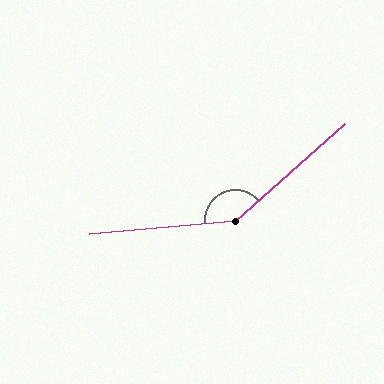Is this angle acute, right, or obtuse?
It is obtuse.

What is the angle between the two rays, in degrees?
Approximately 144 degrees.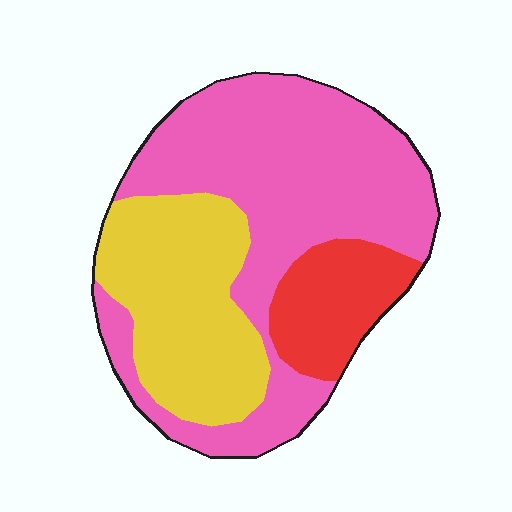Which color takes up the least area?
Red, at roughly 15%.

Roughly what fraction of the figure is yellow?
Yellow takes up about one third (1/3) of the figure.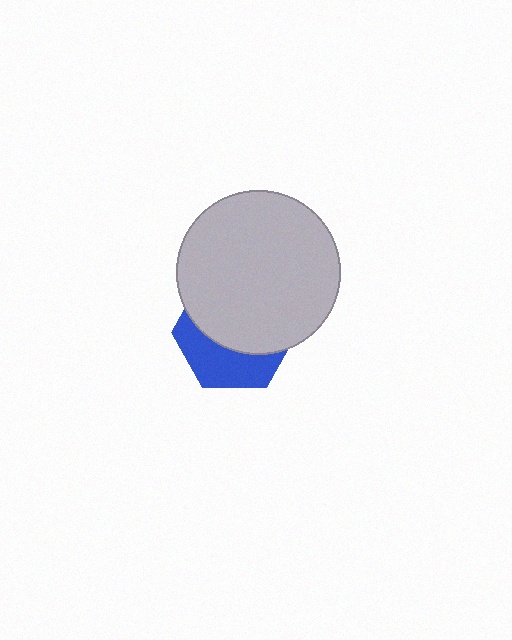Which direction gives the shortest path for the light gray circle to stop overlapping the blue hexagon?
Moving up gives the shortest separation.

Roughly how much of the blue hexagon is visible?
A small part of it is visible (roughly 38%).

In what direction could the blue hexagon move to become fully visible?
The blue hexagon could move down. That would shift it out from behind the light gray circle entirely.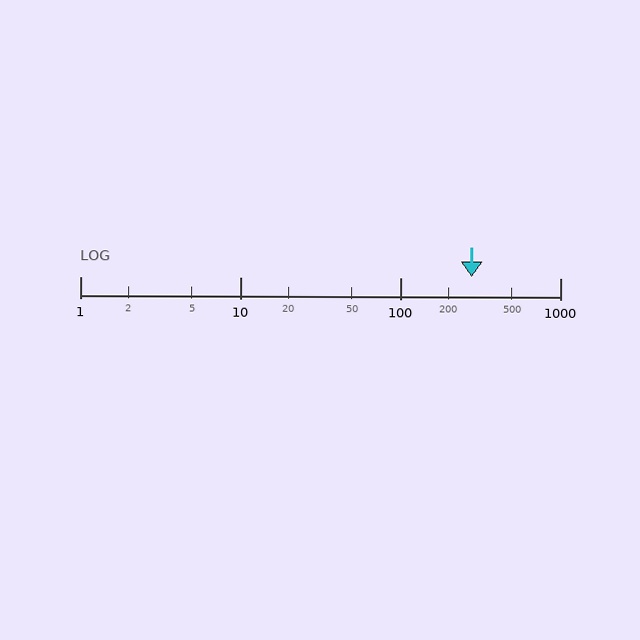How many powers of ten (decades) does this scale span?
The scale spans 3 decades, from 1 to 1000.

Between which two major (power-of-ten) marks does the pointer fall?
The pointer is between 100 and 1000.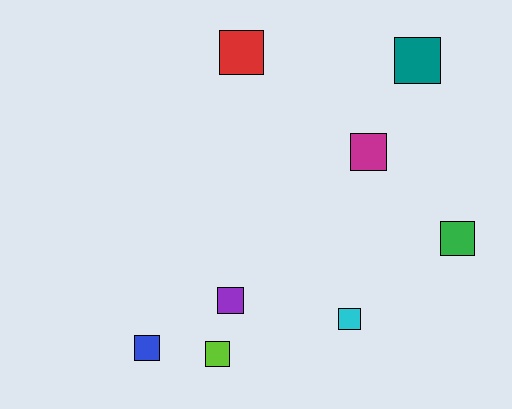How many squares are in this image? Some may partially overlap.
There are 8 squares.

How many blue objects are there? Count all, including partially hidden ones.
There is 1 blue object.